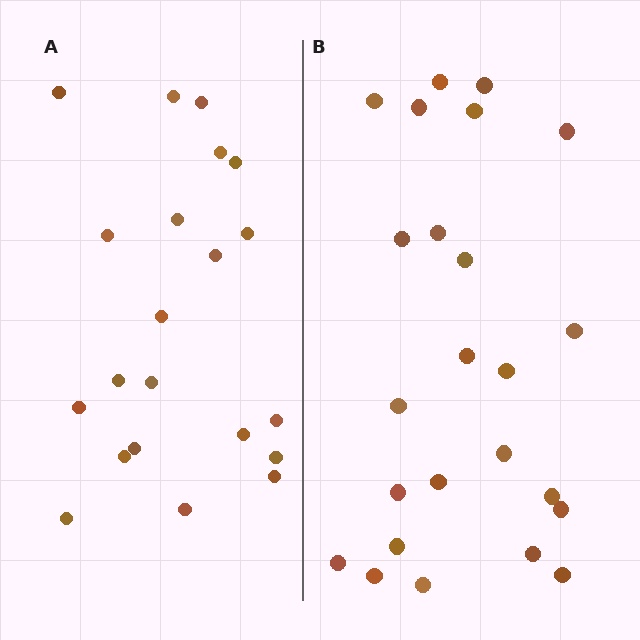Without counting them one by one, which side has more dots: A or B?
Region B (the right region) has more dots.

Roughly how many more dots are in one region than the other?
Region B has just a few more — roughly 2 or 3 more dots than region A.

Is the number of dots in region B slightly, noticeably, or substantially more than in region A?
Region B has only slightly more — the two regions are fairly close. The ratio is roughly 1.1 to 1.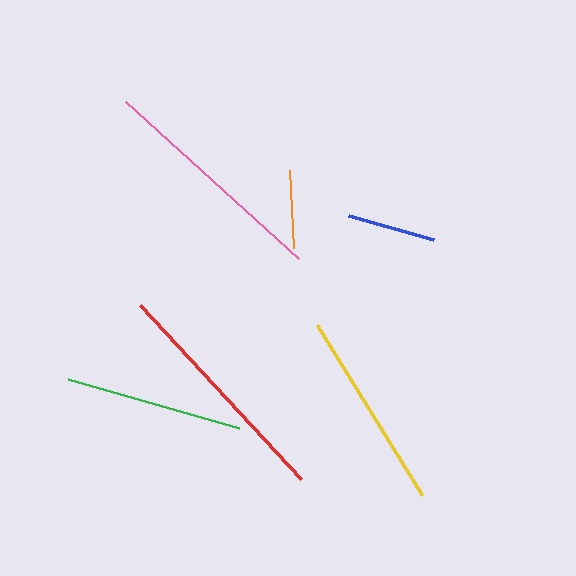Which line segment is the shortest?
The orange line is the shortest at approximately 79 pixels.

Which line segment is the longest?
The red line is the longest at approximately 238 pixels.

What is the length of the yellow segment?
The yellow segment is approximately 200 pixels long.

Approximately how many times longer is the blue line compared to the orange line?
The blue line is approximately 1.1 times the length of the orange line.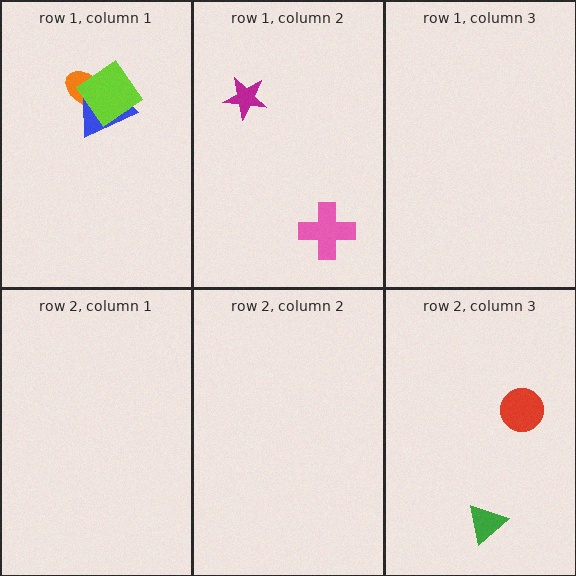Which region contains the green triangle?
The row 2, column 3 region.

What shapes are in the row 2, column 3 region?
The red circle, the green triangle.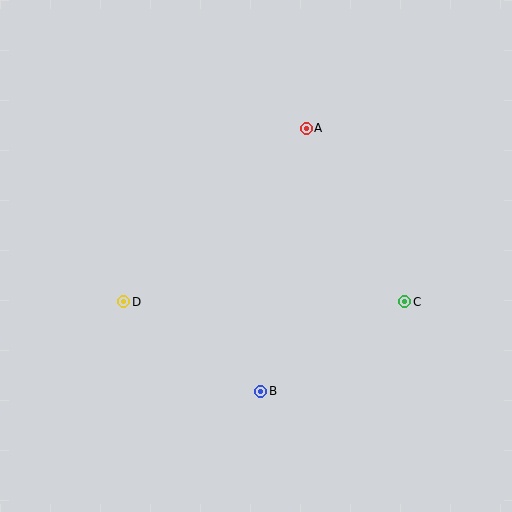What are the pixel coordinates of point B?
Point B is at (261, 391).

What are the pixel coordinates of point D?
Point D is at (124, 302).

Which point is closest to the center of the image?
Point B at (261, 391) is closest to the center.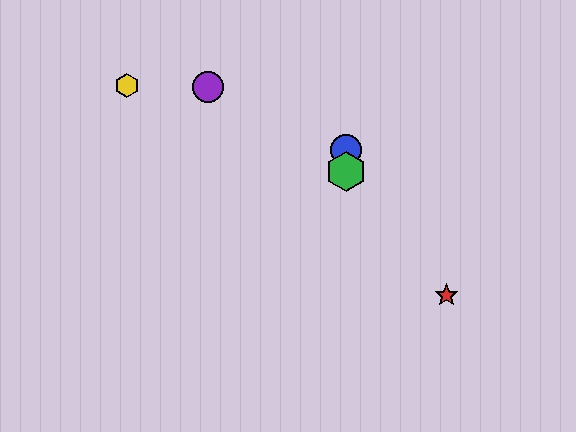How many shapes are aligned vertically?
2 shapes (the blue circle, the green hexagon) are aligned vertically.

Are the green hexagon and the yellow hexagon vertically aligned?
No, the green hexagon is at x≈346 and the yellow hexagon is at x≈127.